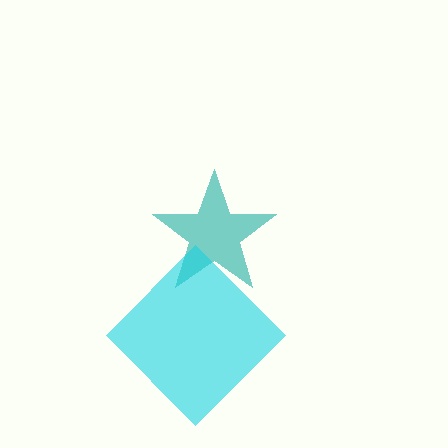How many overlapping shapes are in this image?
There are 2 overlapping shapes in the image.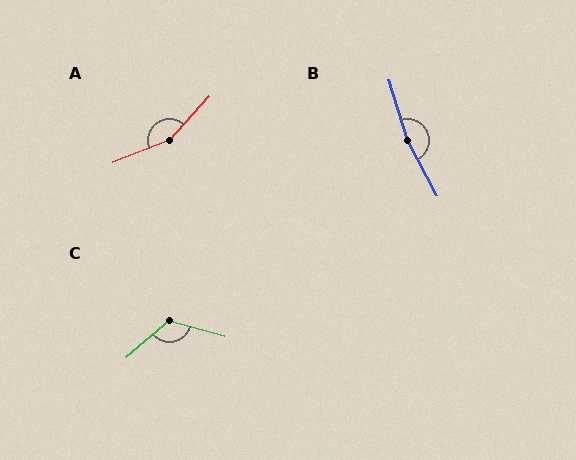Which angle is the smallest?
C, at approximately 124 degrees.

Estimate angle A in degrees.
Approximately 154 degrees.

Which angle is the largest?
B, at approximately 169 degrees.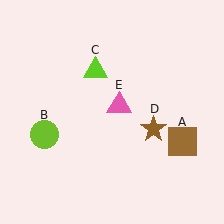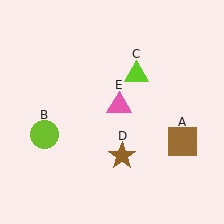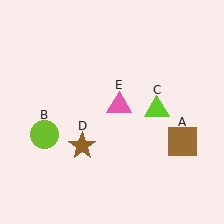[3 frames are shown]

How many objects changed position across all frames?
2 objects changed position: lime triangle (object C), brown star (object D).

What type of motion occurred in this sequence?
The lime triangle (object C), brown star (object D) rotated clockwise around the center of the scene.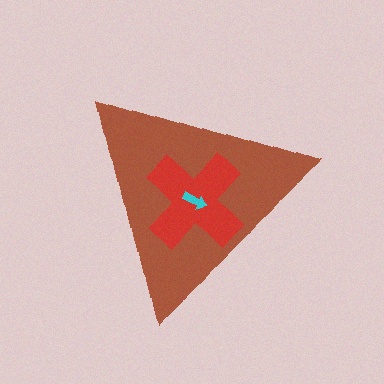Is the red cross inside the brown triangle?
Yes.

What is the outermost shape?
The brown triangle.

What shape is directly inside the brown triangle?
The red cross.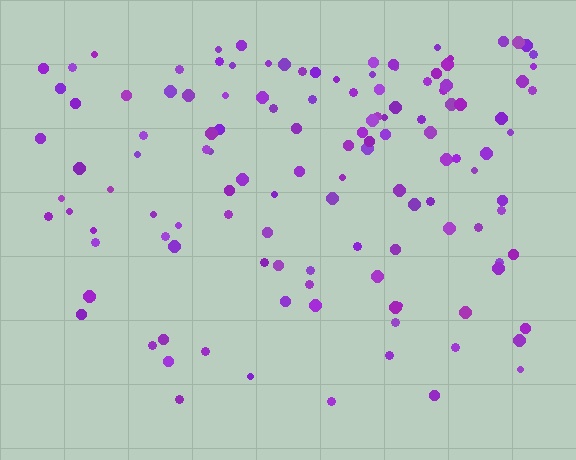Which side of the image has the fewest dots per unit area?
The bottom.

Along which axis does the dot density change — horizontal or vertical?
Vertical.